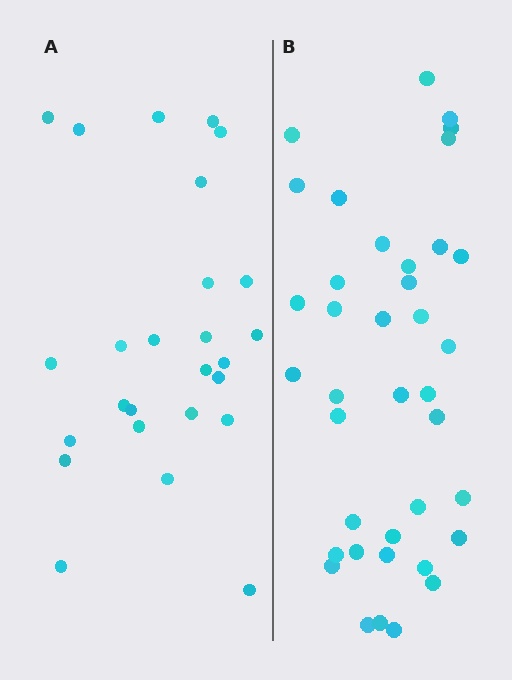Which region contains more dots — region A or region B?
Region B (the right region) has more dots.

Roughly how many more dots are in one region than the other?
Region B has roughly 12 or so more dots than region A.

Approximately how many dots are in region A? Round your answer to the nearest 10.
About 30 dots. (The exact count is 26, which rounds to 30.)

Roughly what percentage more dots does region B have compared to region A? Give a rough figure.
About 45% more.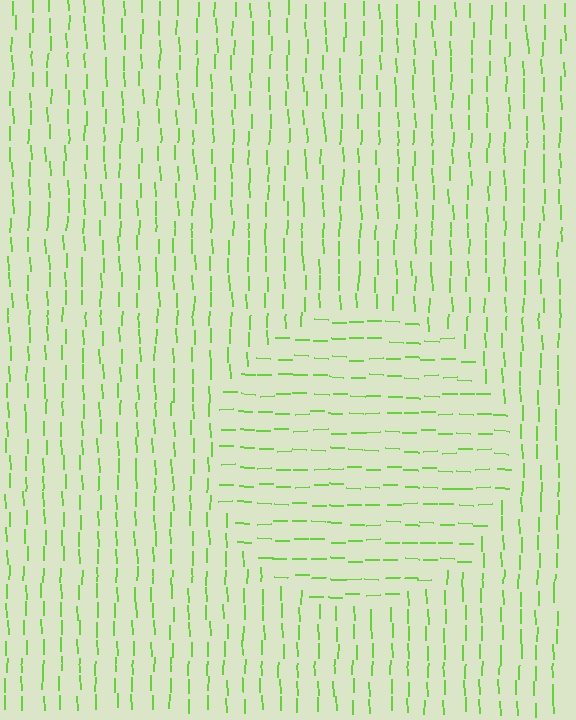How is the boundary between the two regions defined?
The boundary is defined purely by a change in line orientation (approximately 88 degrees difference). All lines are the same color and thickness.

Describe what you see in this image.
The image is filled with small lime line segments. A circle region in the image has lines oriented differently from the surrounding lines, creating a visible texture boundary.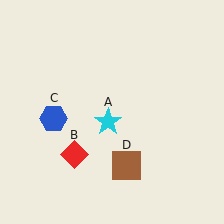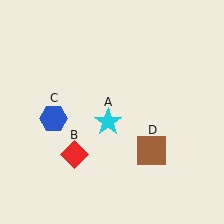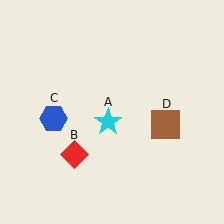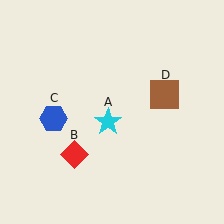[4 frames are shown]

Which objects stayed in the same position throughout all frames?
Cyan star (object A) and red diamond (object B) and blue hexagon (object C) remained stationary.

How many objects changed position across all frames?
1 object changed position: brown square (object D).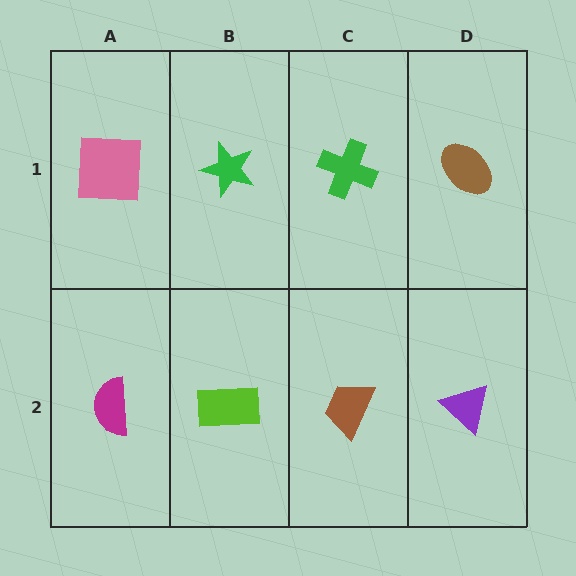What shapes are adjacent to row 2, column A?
A pink square (row 1, column A), a lime rectangle (row 2, column B).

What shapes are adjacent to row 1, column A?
A magenta semicircle (row 2, column A), a green star (row 1, column B).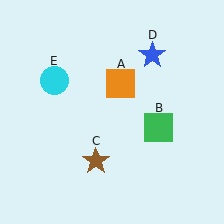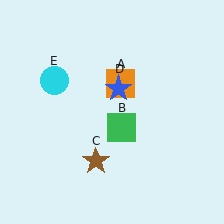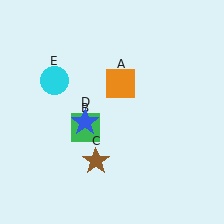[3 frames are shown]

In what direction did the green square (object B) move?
The green square (object B) moved left.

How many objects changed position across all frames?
2 objects changed position: green square (object B), blue star (object D).